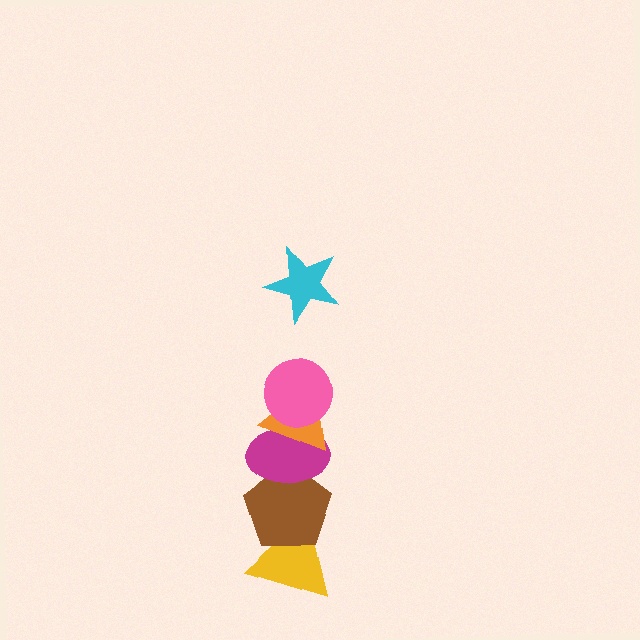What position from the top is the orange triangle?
The orange triangle is 3rd from the top.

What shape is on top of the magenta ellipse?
The orange triangle is on top of the magenta ellipse.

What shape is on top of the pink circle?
The cyan star is on top of the pink circle.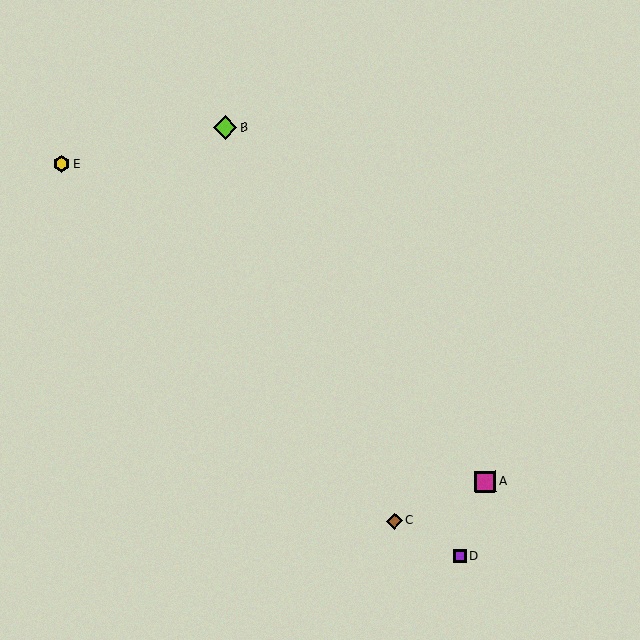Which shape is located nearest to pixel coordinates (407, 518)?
The brown diamond (labeled C) at (395, 521) is nearest to that location.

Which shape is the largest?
The lime diamond (labeled B) is the largest.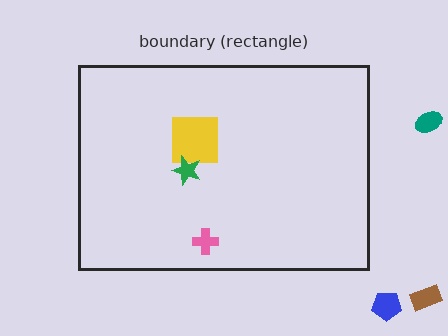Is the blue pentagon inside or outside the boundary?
Outside.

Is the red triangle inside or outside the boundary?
Inside.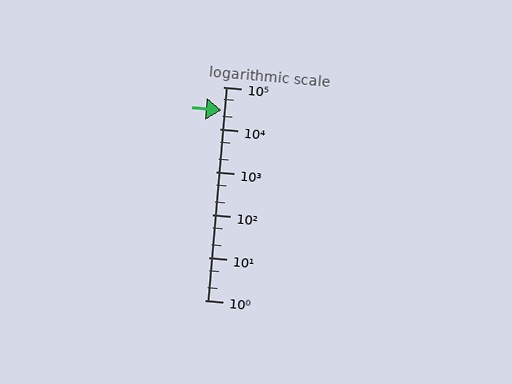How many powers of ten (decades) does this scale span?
The scale spans 5 decades, from 1 to 100000.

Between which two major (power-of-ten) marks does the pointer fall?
The pointer is between 10000 and 100000.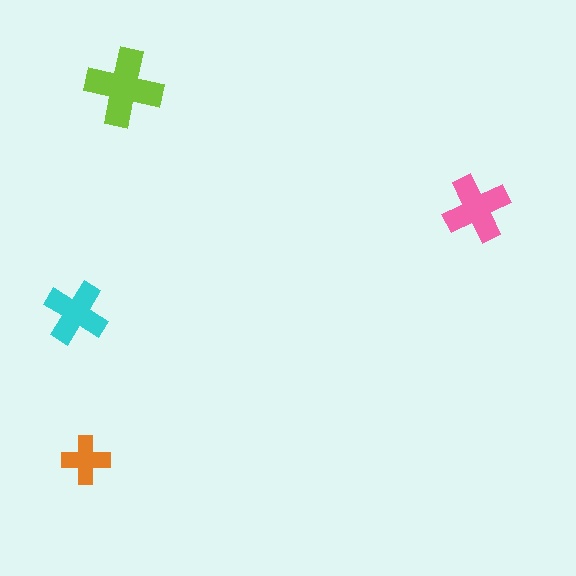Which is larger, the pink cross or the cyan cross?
The pink one.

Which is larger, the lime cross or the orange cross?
The lime one.